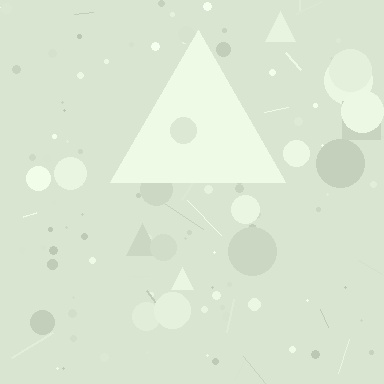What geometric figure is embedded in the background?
A triangle is embedded in the background.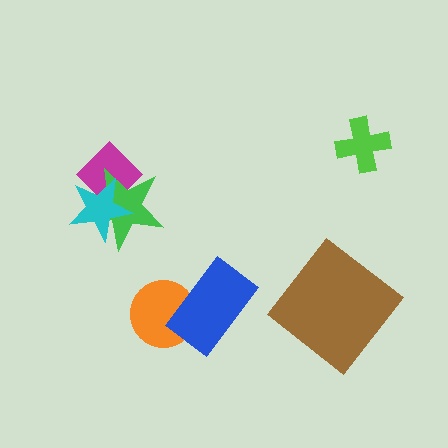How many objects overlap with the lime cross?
0 objects overlap with the lime cross.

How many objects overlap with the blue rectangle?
1 object overlaps with the blue rectangle.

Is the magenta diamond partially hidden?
Yes, it is partially covered by another shape.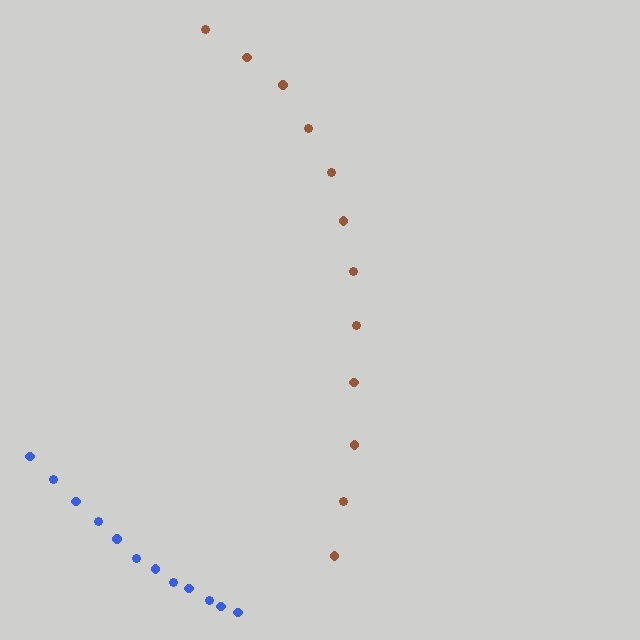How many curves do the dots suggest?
There are 2 distinct paths.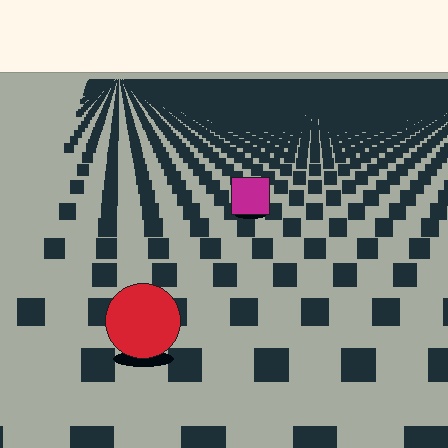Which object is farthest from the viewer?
The magenta square is farthest from the viewer. It appears smaller and the ground texture around it is denser.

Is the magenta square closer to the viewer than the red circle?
No. The red circle is closer — you can tell from the texture gradient: the ground texture is coarser near it.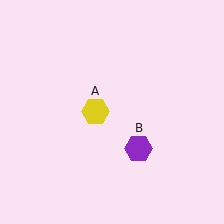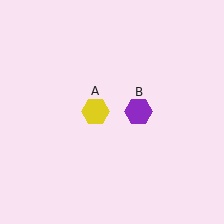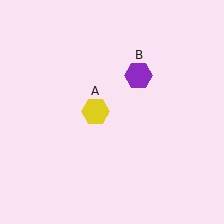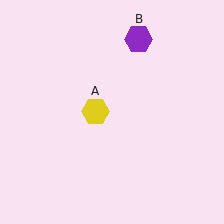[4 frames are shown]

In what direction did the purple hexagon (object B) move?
The purple hexagon (object B) moved up.